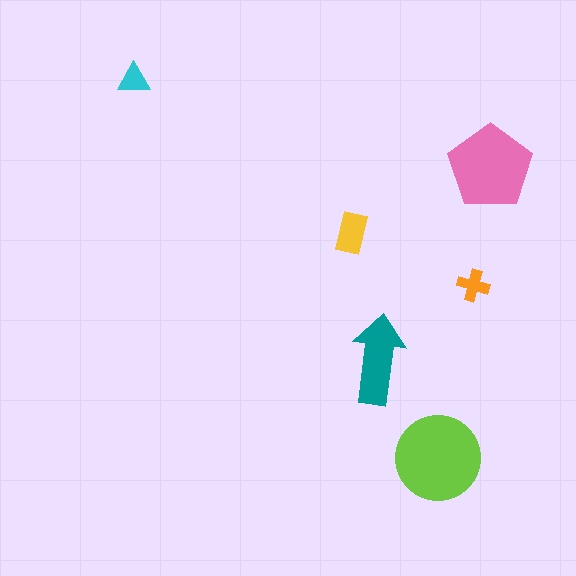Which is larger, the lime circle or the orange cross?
The lime circle.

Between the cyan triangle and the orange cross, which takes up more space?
The orange cross.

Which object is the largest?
The lime circle.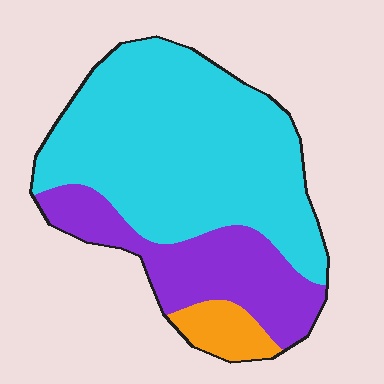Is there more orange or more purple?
Purple.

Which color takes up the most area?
Cyan, at roughly 65%.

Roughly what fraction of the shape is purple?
Purple covers roughly 25% of the shape.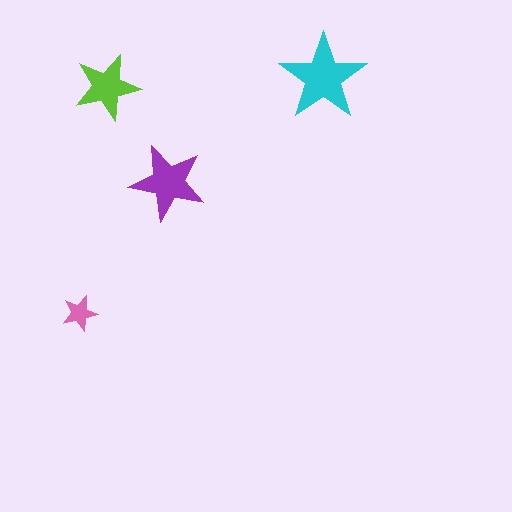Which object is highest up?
The cyan star is topmost.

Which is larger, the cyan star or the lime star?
The cyan one.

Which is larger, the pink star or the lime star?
The lime one.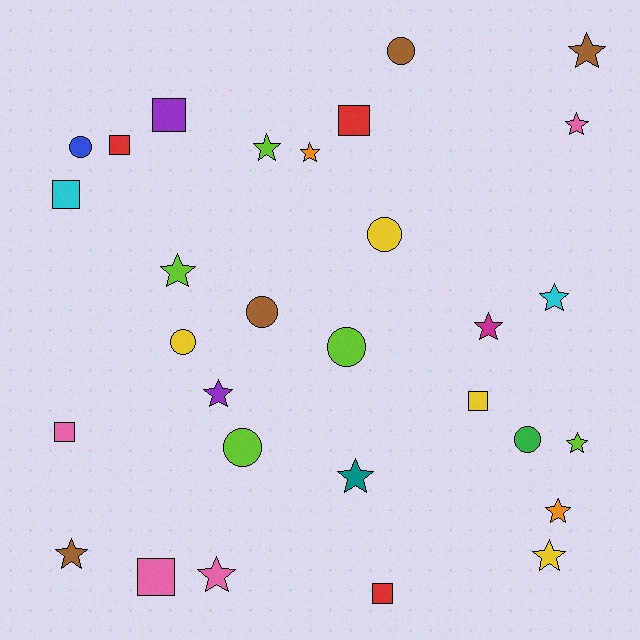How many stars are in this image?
There are 14 stars.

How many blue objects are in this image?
There is 1 blue object.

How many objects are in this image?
There are 30 objects.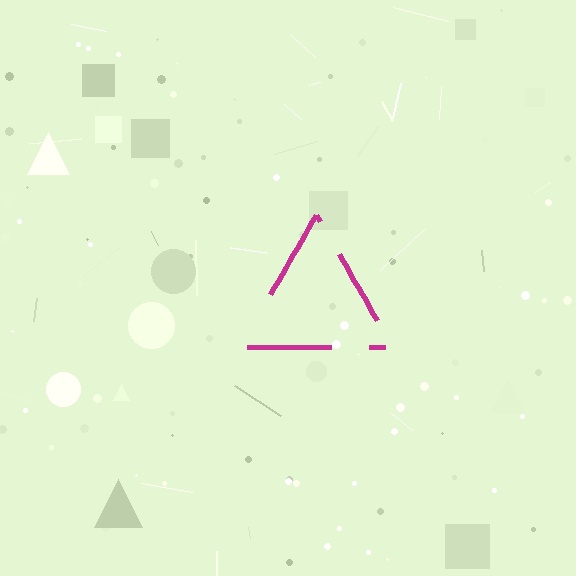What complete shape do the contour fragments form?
The contour fragments form a triangle.